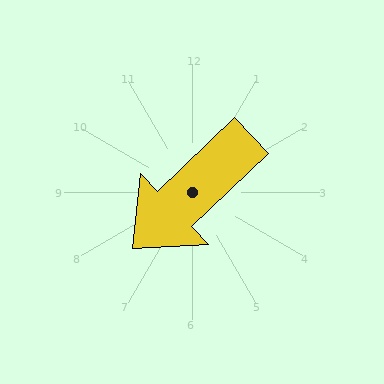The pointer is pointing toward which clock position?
Roughly 8 o'clock.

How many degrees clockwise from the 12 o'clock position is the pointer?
Approximately 226 degrees.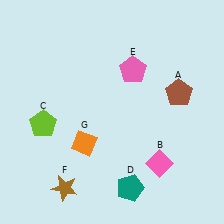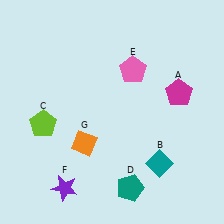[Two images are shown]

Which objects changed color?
A changed from brown to magenta. B changed from pink to teal. F changed from brown to purple.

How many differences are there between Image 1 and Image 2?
There are 3 differences between the two images.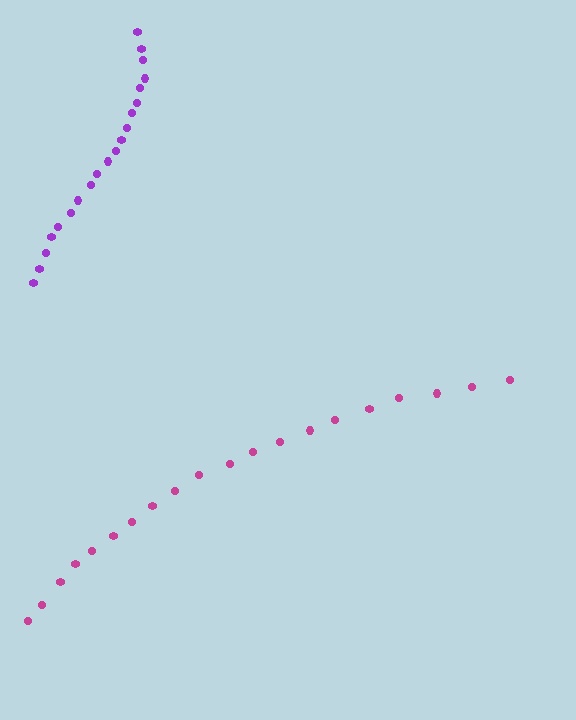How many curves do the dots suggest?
There are 2 distinct paths.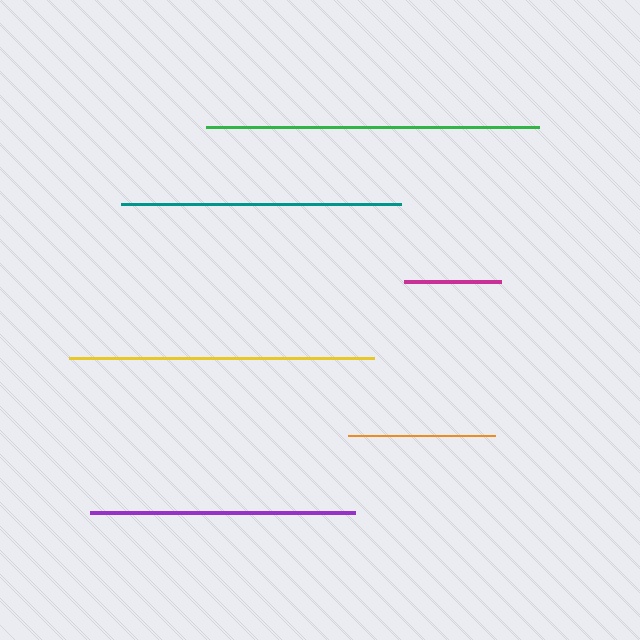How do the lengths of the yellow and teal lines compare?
The yellow and teal lines are approximately the same length.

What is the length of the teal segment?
The teal segment is approximately 281 pixels long.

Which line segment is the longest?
The green line is the longest at approximately 334 pixels.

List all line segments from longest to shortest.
From longest to shortest: green, yellow, teal, purple, orange, magenta.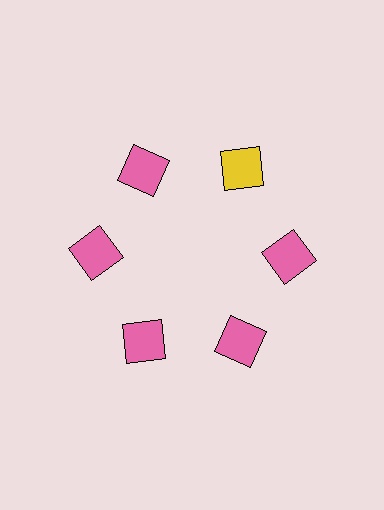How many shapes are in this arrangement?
There are 6 shapes arranged in a ring pattern.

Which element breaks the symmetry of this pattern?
The yellow square at roughly the 1 o'clock position breaks the symmetry. All other shapes are pink squares.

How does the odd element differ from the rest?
It has a different color: yellow instead of pink.